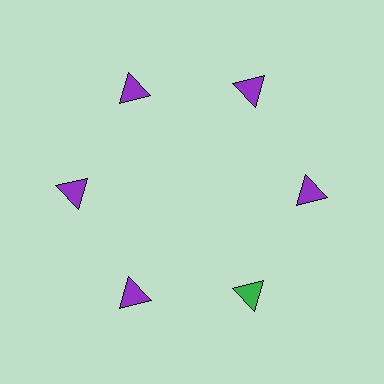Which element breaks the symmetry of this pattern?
The green triangle at roughly the 5 o'clock position breaks the symmetry. All other shapes are purple triangles.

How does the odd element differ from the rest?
It has a different color: green instead of purple.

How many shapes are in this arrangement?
There are 6 shapes arranged in a ring pattern.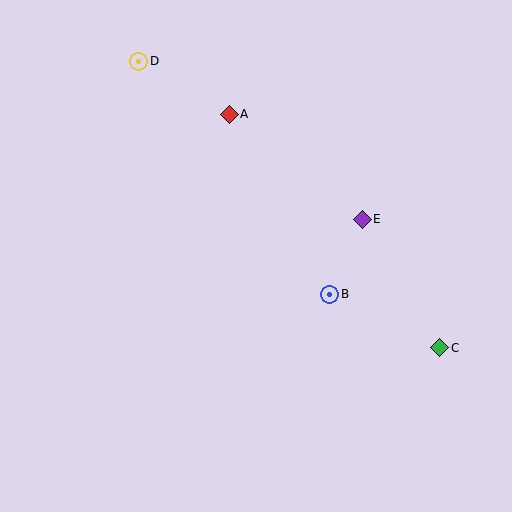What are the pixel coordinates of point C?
Point C is at (440, 348).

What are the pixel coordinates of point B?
Point B is at (330, 294).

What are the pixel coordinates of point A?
Point A is at (229, 114).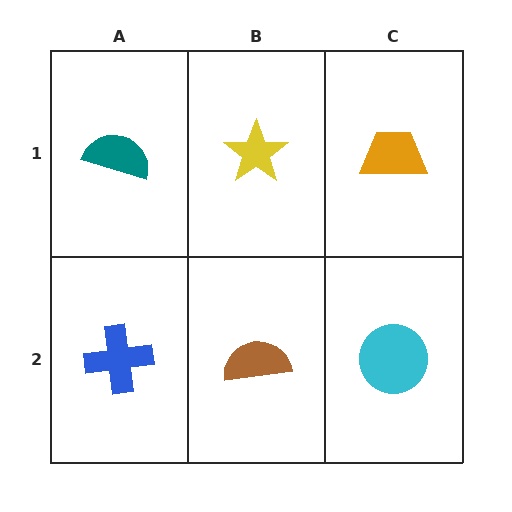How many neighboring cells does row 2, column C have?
2.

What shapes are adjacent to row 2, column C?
An orange trapezoid (row 1, column C), a brown semicircle (row 2, column B).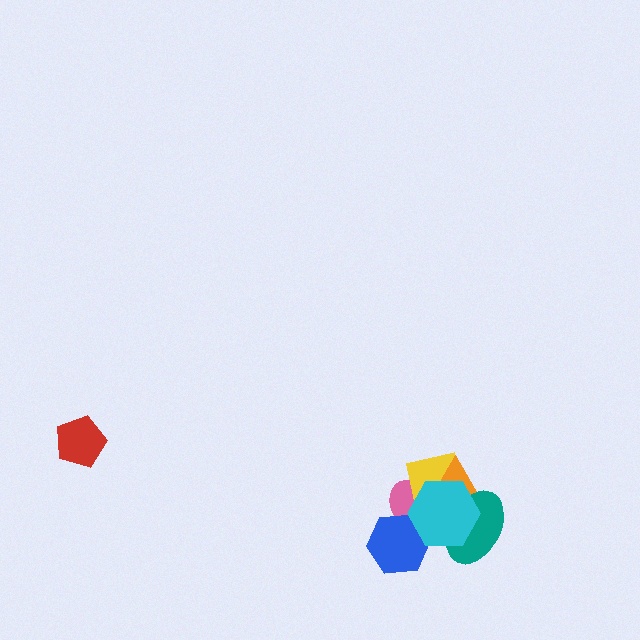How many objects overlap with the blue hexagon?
2 objects overlap with the blue hexagon.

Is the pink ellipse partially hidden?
Yes, it is partially covered by another shape.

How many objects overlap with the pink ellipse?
5 objects overlap with the pink ellipse.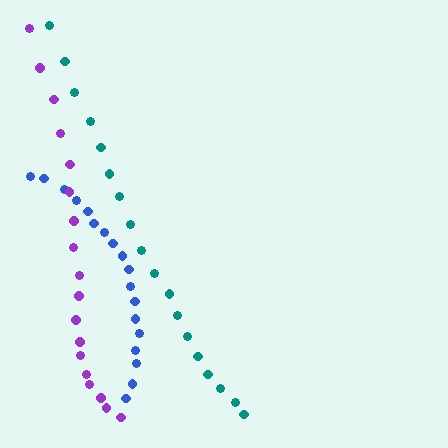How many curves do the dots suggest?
There are 3 distinct paths.